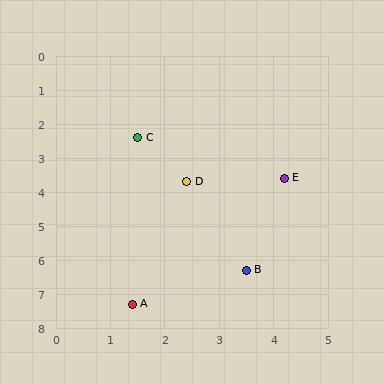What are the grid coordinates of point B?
Point B is at approximately (3.5, 6.3).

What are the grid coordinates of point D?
Point D is at approximately (2.4, 3.7).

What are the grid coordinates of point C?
Point C is at approximately (1.5, 2.4).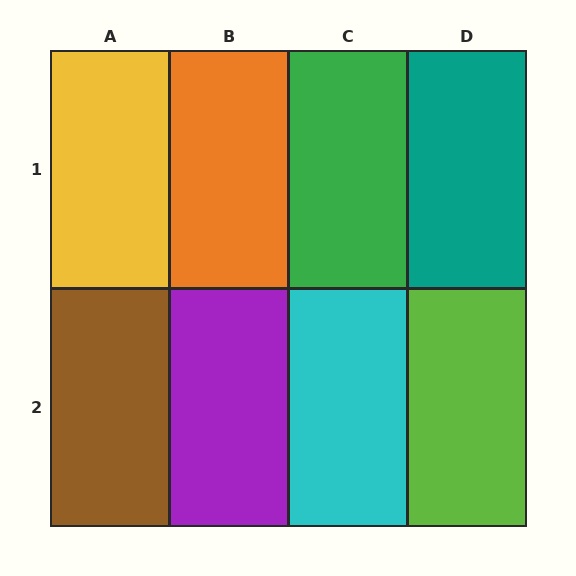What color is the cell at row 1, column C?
Green.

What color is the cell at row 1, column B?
Orange.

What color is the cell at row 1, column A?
Yellow.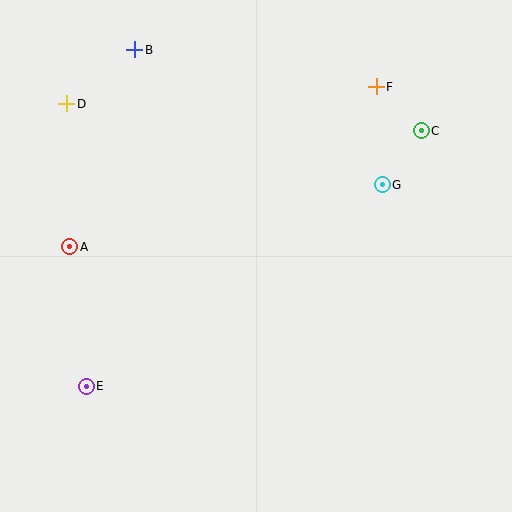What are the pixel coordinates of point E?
Point E is at (86, 386).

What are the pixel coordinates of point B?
Point B is at (135, 50).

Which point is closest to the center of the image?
Point G at (382, 185) is closest to the center.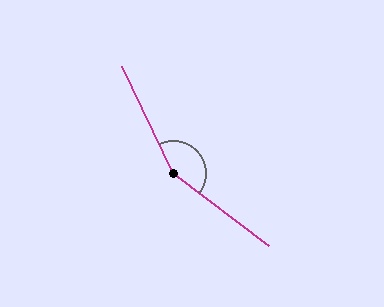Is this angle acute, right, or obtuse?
It is obtuse.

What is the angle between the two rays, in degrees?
Approximately 152 degrees.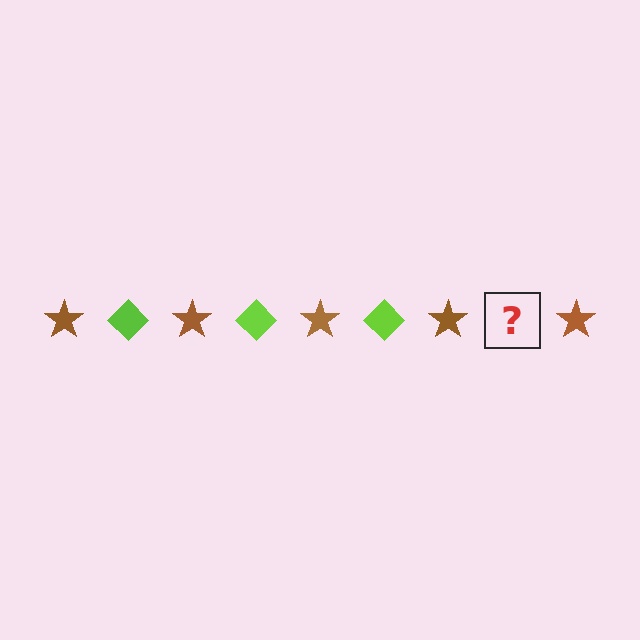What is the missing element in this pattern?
The missing element is a lime diamond.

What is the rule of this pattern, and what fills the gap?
The rule is that the pattern alternates between brown star and lime diamond. The gap should be filled with a lime diamond.